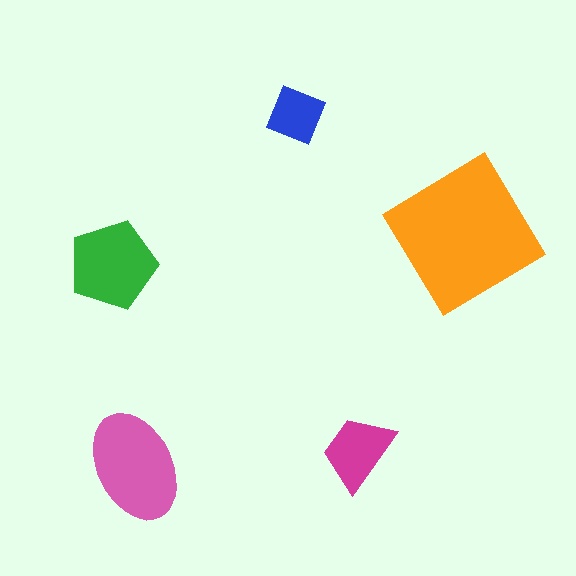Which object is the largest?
The orange diamond.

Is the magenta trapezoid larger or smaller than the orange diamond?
Smaller.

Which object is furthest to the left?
The green pentagon is leftmost.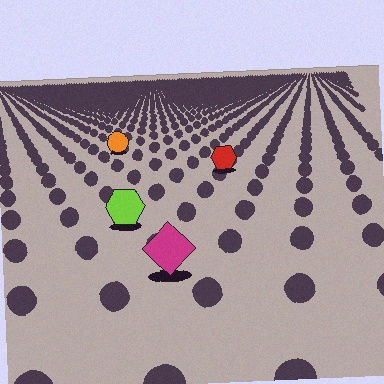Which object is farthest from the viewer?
The orange circle is farthest from the viewer. It appears smaller and the ground texture around it is denser.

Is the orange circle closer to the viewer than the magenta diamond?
No. The magenta diamond is closer — you can tell from the texture gradient: the ground texture is coarser near it.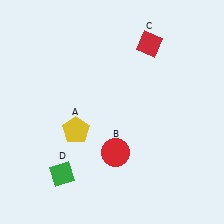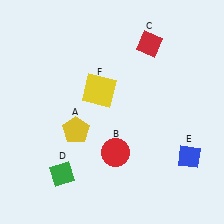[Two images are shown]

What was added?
A blue diamond (E), a yellow square (F) were added in Image 2.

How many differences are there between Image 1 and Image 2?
There are 2 differences between the two images.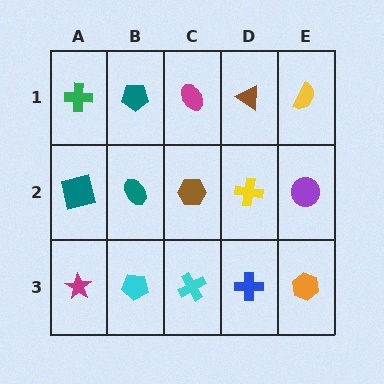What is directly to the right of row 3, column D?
An orange hexagon.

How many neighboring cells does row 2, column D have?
4.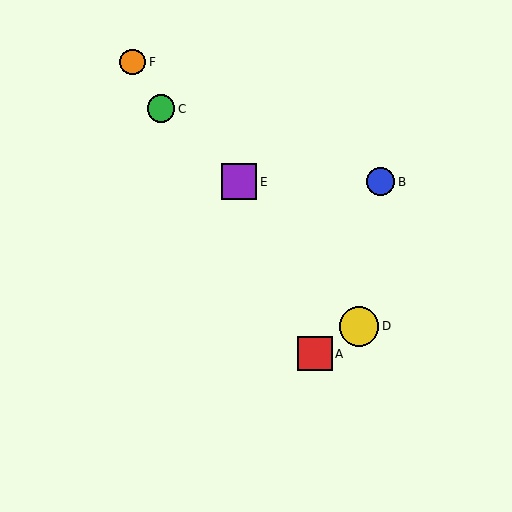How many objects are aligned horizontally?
2 objects (B, E) are aligned horizontally.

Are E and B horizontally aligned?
Yes, both are at y≈182.